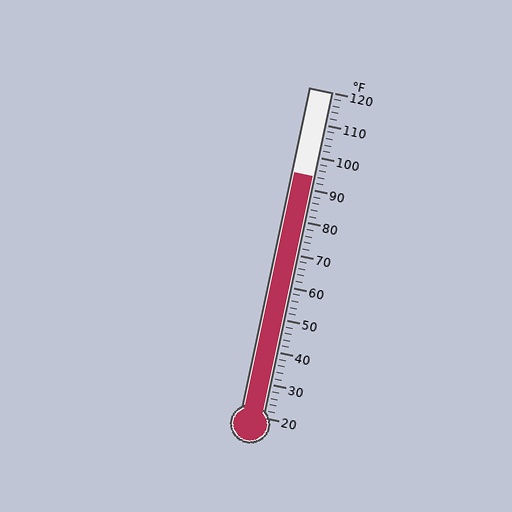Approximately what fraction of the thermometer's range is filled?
The thermometer is filled to approximately 75% of its range.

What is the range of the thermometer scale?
The thermometer scale ranges from 20°F to 120°F.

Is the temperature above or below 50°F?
The temperature is above 50°F.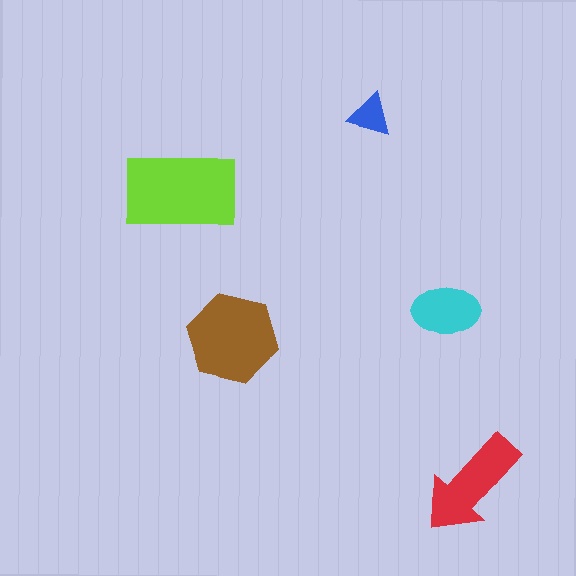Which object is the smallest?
The blue triangle.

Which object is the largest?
The lime rectangle.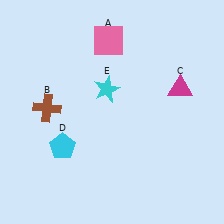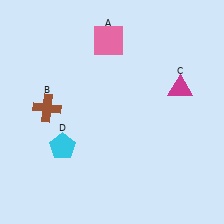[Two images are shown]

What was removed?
The cyan star (E) was removed in Image 2.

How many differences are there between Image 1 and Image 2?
There is 1 difference between the two images.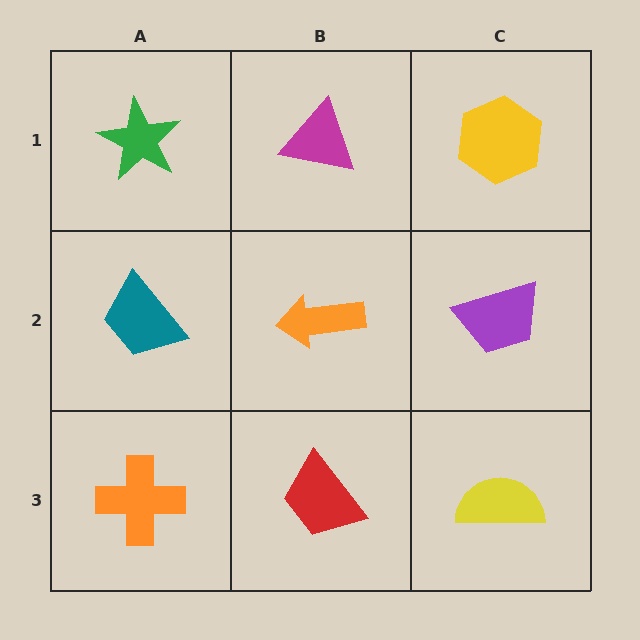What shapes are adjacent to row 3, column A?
A teal trapezoid (row 2, column A), a red trapezoid (row 3, column B).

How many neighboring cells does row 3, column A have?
2.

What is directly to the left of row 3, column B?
An orange cross.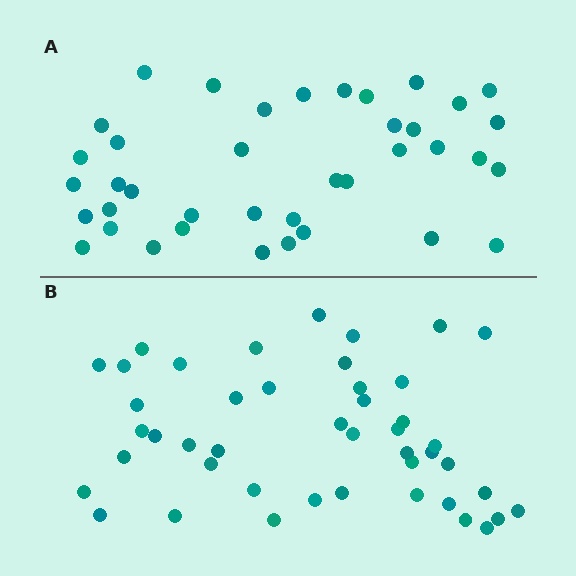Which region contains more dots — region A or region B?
Region B (the bottom region) has more dots.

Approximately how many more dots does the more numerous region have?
Region B has about 6 more dots than region A.